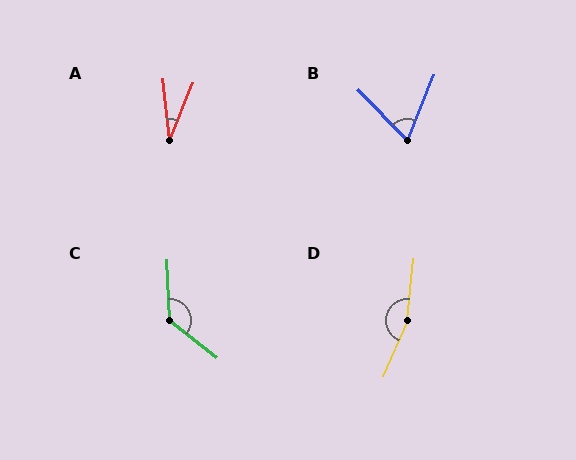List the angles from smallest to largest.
A (28°), B (66°), C (130°), D (162°).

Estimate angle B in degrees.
Approximately 66 degrees.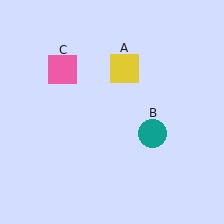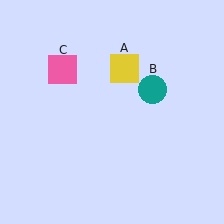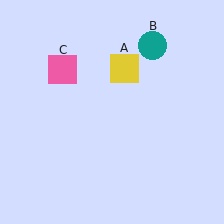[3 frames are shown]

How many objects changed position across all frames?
1 object changed position: teal circle (object B).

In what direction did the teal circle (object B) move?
The teal circle (object B) moved up.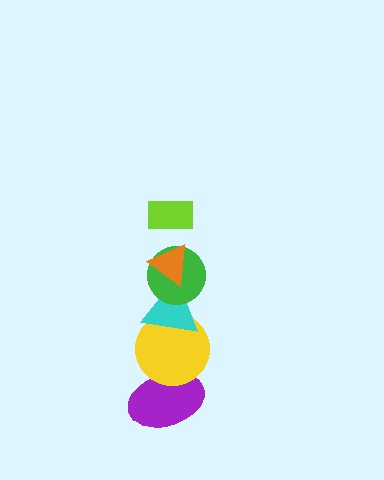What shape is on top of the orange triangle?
The lime rectangle is on top of the orange triangle.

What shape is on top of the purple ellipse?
The yellow circle is on top of the purple ellipse.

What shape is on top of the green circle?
The orange triangle is on top of the green circle.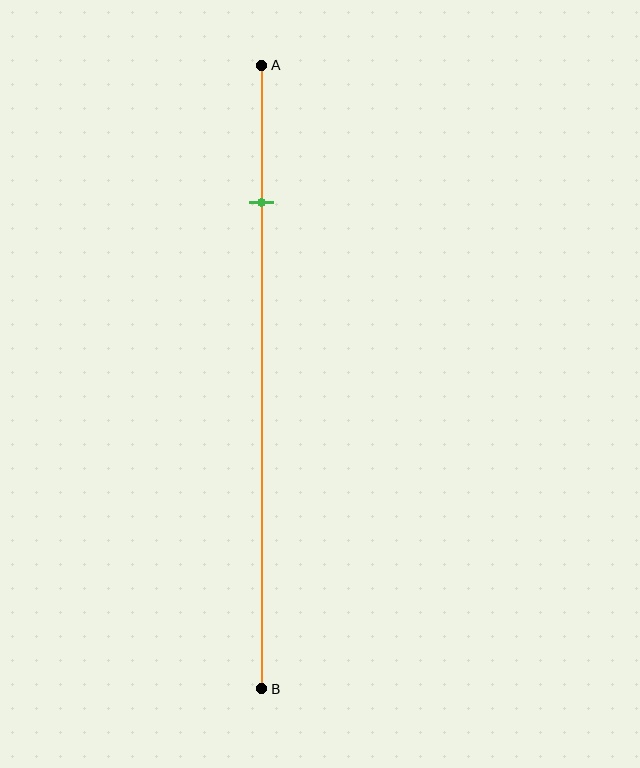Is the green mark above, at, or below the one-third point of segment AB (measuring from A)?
The green mark is above the one-third point of segment AB.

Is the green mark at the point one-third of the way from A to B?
No, the mark is at about 20% from A, not at the 33% one-third point.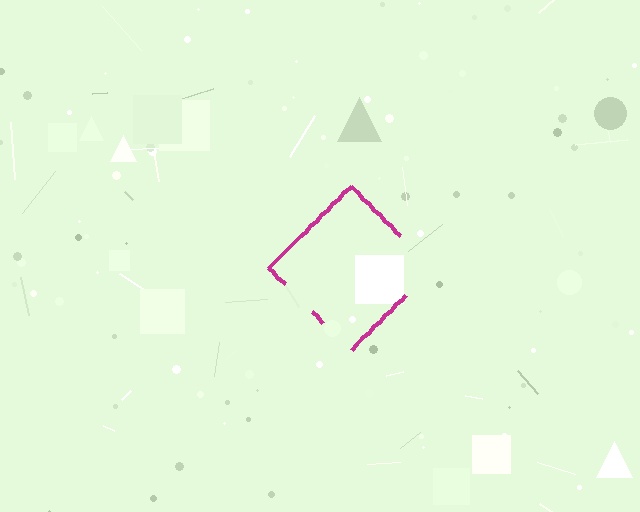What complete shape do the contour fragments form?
The contour fragments form a diamond.